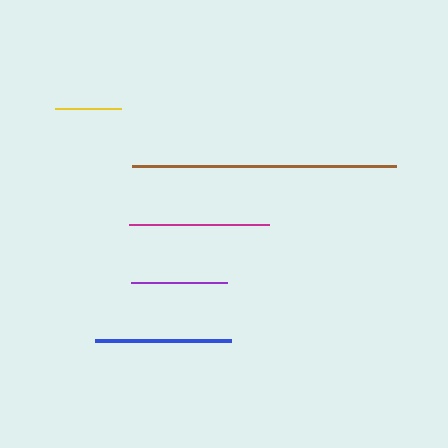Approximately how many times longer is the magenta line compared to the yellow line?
The magenta line is approximately 2.1 times the length of the yellow line.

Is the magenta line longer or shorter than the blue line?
The magenta line is longer than the blue line.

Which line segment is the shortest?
The yellow line is the shortest at approximately 66 pixels.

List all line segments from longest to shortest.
From longest to shortest: brown, magenta, blue, purple, yellow.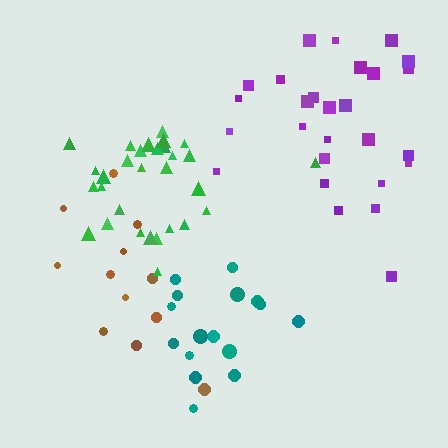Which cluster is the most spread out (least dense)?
Brown.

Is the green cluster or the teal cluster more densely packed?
Green.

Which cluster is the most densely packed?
Green.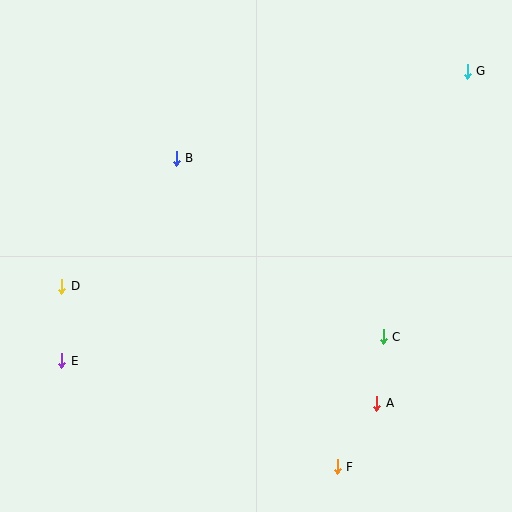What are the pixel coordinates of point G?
Point G is at (467, 71).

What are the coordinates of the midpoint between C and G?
The midpoint between C and G is at (425, 204).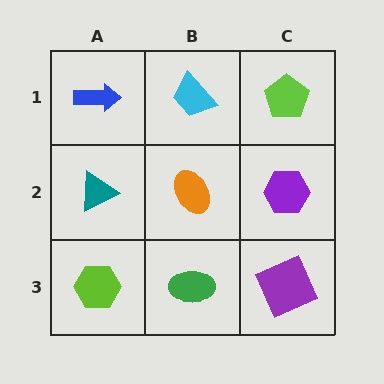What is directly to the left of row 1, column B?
A blue arrow.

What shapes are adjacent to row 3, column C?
A purple hexagon (row 2, column C), a green ellipse (row 3, column B).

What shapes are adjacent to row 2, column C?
A lime pentagon (row 1, column C), a purple square (row 3, column C), an orange ellipse (row 2, column B).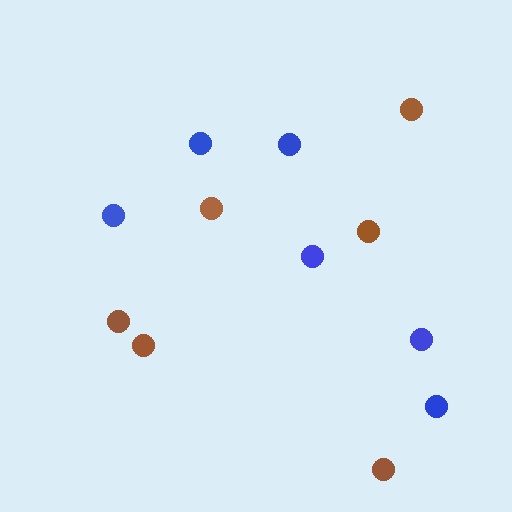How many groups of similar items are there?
There are 2 groups: one group of blue circles (6) and one group of brown circles (6).